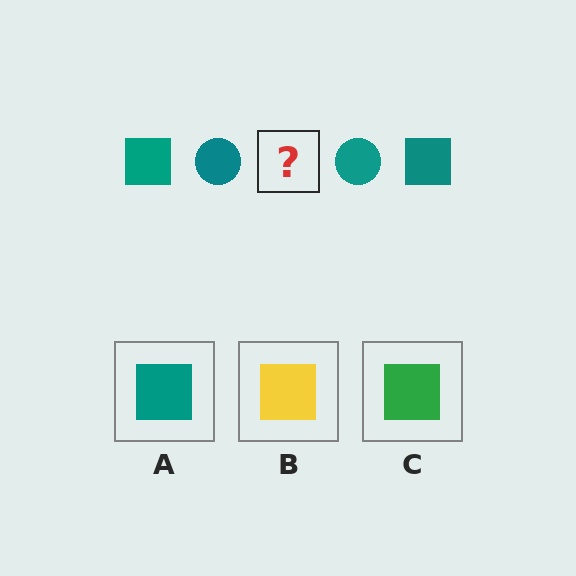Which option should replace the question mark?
Option A.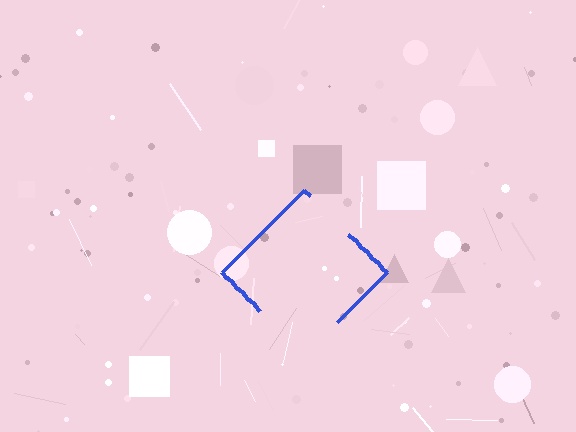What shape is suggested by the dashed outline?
The dashed outline suggests a diamond.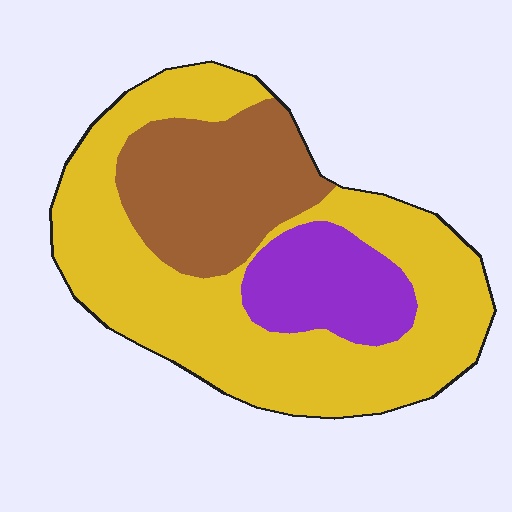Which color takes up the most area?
Yellow, at roughly 60%.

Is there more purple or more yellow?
Yellow.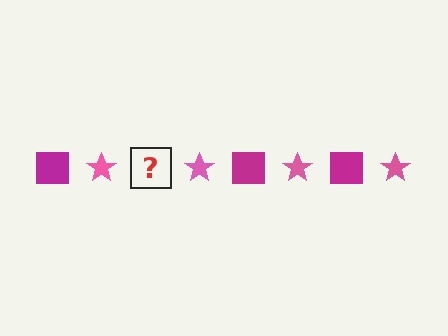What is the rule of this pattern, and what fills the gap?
The rule is that the pattern alternates between magenta square and pink star. The gap should be filled with a magenta square.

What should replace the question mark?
The question mark should be replaced with a magenta square.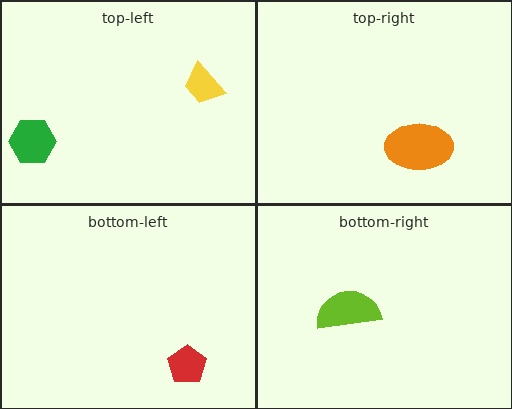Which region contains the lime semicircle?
The bottom-right region.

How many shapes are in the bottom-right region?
1.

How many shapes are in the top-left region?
2.